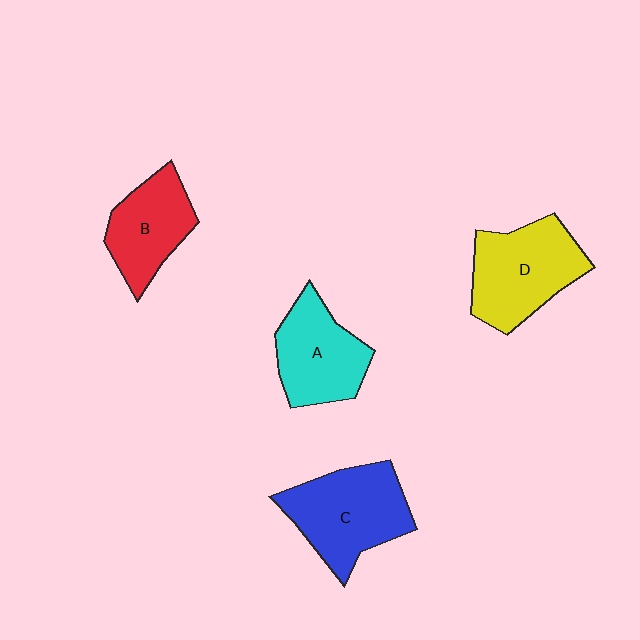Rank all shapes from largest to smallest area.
From largest to smallest: C (blue), D (yellow), A (cyan), B (red).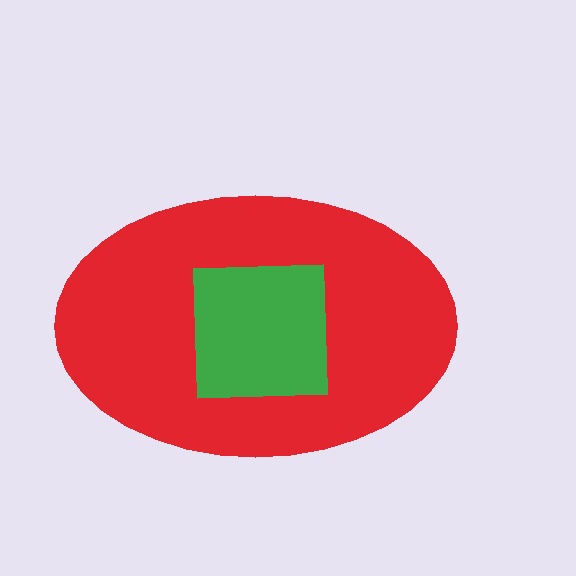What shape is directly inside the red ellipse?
The green square.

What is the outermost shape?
The red ellipse.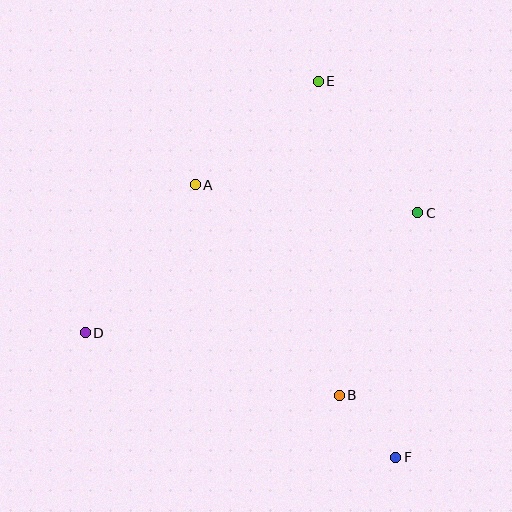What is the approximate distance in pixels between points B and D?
The distance between B and D is approximately 261 pixels.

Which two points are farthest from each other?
Points E and F are farthest from each other.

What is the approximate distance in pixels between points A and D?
The distance between A and D is approximately 184 pixels.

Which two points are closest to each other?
Points B and F are closest to each other.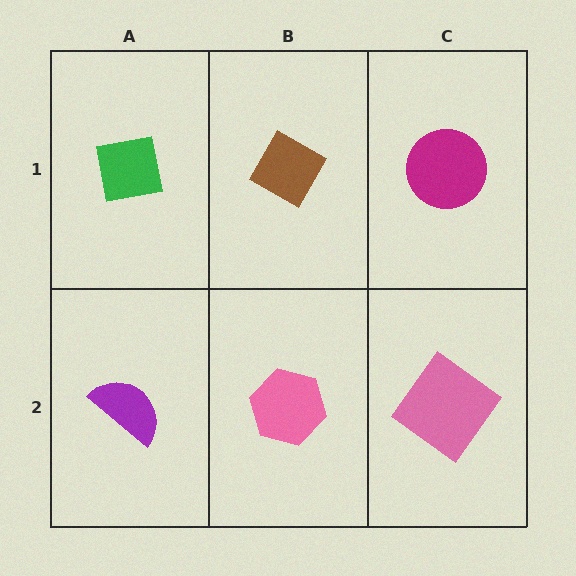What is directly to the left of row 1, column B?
A green square.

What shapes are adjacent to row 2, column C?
A magenta circle (row 1, column C), a pink hexagon (row 2, column B).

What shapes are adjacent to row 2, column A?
A green square (row 1, column A), a pink hexagon (row 2, column B).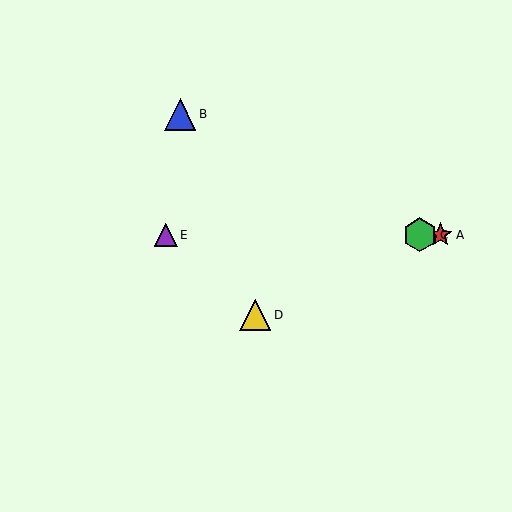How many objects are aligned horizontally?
3 objects (A, C, E) are aligned horizontally.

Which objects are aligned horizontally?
Objects A, C, E are aligned horizontally.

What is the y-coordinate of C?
Object C is at y≈235.